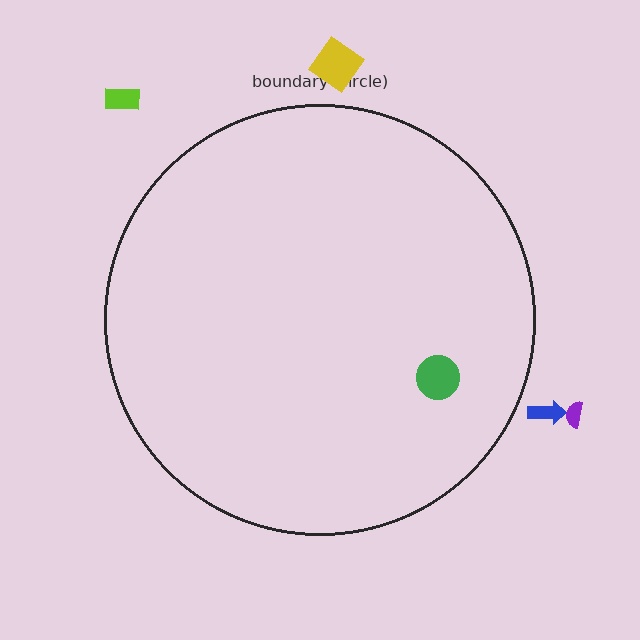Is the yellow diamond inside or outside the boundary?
Outside.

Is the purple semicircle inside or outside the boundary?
Outside.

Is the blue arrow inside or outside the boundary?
Outside.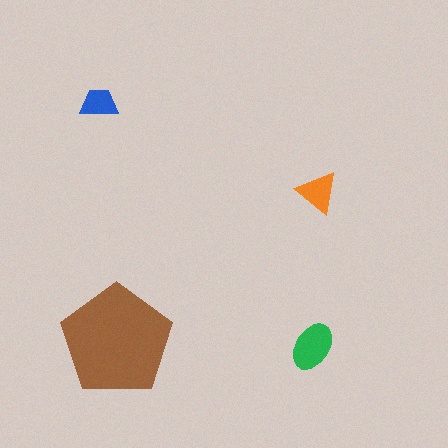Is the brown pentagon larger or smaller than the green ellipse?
Larger.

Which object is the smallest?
The blue trapezoid.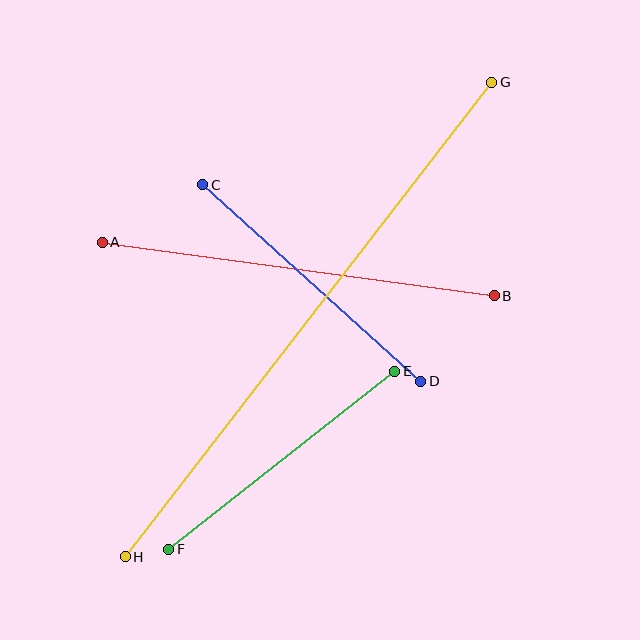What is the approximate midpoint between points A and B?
The midpoint is at approximately (298, 269) pixels.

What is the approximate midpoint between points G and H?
The midpoint is at approximately (309, 320) pixels.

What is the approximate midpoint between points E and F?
The midpoint is at approximately (282, 460) pixels.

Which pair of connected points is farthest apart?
Points G and H are farthest apart.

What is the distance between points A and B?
The distance is approximately 396 pixels.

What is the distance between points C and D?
The distance is approximately 293 pixels.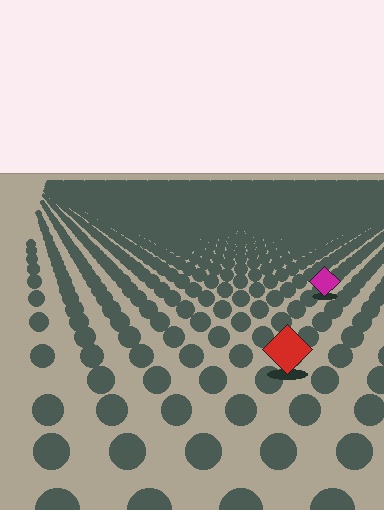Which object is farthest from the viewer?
The magenta diamond is farthest from the viewer. It appears smaller and the ground texture around it is denser.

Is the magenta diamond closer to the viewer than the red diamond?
No. The red diamond is closer — you can tell from the texture gradient: the ground texture is coarser near it.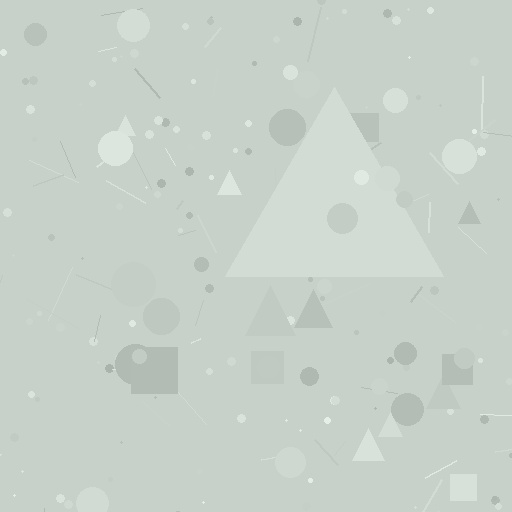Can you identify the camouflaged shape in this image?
The camouflaged shape is a triangle.